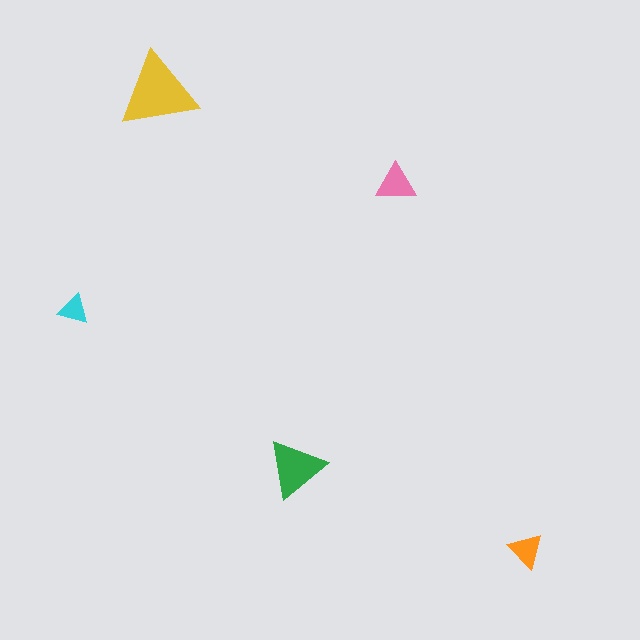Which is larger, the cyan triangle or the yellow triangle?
The yellow one.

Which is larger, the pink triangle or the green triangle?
The green one.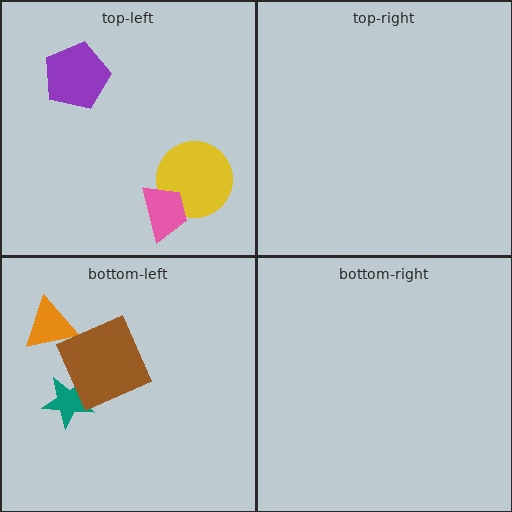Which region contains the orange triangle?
The bottom-left region.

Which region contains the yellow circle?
The top-left region.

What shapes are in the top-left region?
The yellow circle, the purple pentagon, the pink trapezoid.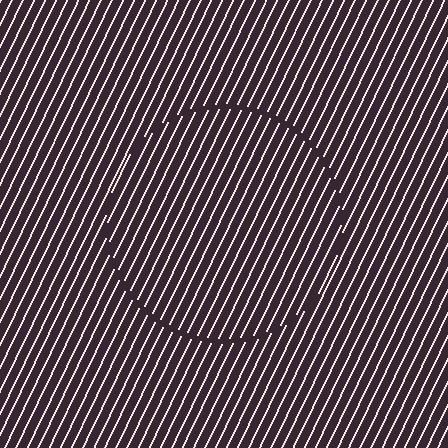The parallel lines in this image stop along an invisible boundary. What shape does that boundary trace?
An illusory circle. The interior of the shape contains the same grating, shifted by half a period — the contour is defined by the phase discontinuity where line-ends from the inner and outer gratings abut.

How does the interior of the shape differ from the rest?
The interior of the shape contains the same grating, shifted by half a period — the contour is defined by the phase discontinuity where line-ends from the inner and outer gratings abut.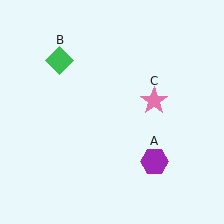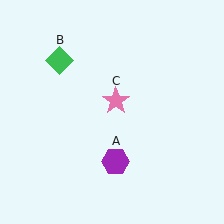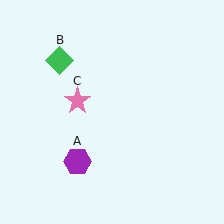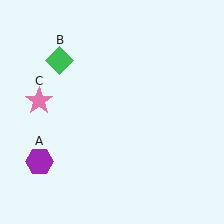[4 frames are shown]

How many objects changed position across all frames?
2 objects changed position: purple hexagon (object A), pink star (object C).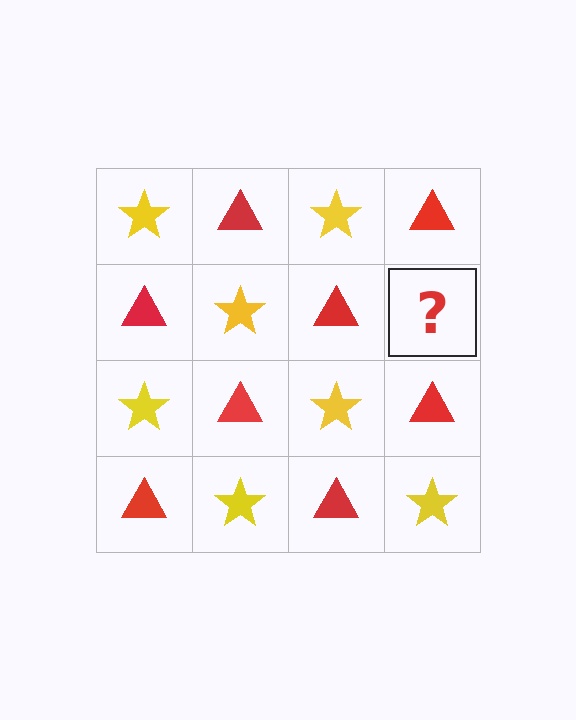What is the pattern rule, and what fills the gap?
The rule is that it alternates yellow star and red triangle in a checkerboard pattern. The gap should be filled with a yellow star.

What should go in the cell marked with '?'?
The missing cell should contain a yellow star.